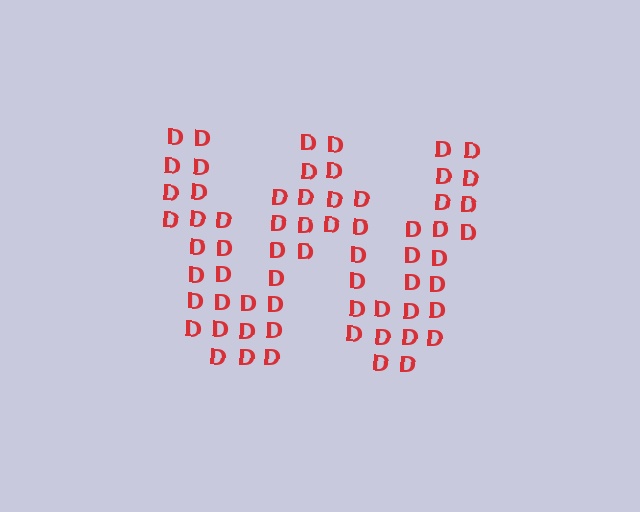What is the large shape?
The large shape is the letter W.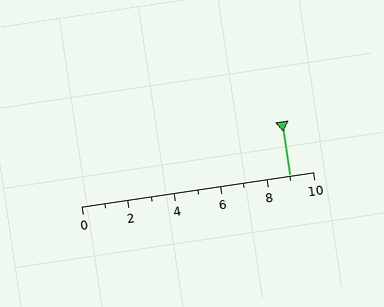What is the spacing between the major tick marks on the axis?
The major ticks are spaced 2 apart.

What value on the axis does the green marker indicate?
The marker indicates approximately 9.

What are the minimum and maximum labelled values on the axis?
The axis runs from 0 to 10.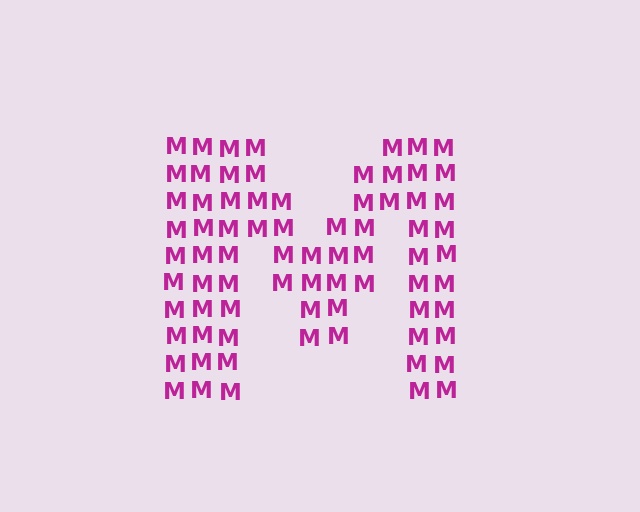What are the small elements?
The small elements are letter M's.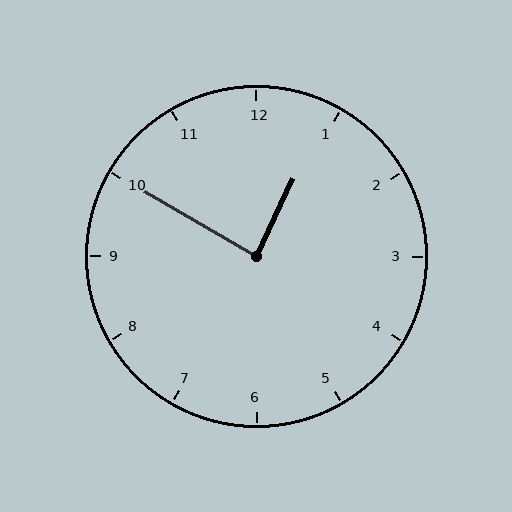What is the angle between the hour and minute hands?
Approximately 85 degrees.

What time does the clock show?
12:50.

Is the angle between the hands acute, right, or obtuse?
It is right.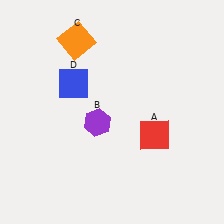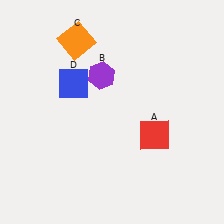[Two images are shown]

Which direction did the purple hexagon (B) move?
The purple hexagon (B) moved up.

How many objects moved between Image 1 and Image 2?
1 object moved between the two images.